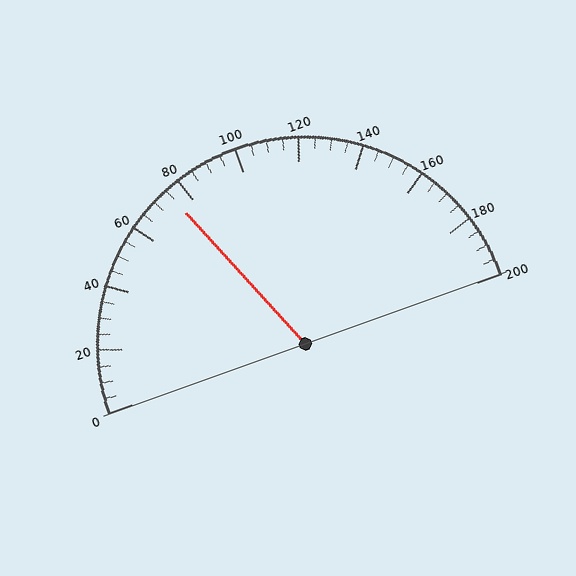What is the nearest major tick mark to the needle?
The nearest major tick mark is 80.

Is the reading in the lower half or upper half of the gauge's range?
The reading is in the lower half of the range (0 to 200).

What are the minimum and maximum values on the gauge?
The gauge ranges from 0 to 200.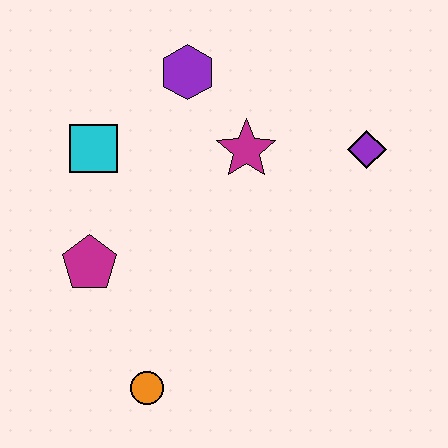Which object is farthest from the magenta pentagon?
The purple diamond is farthest from the magenta pentagon.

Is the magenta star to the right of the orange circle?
Yes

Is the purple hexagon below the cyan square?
No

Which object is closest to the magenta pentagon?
The cyan square is closest to the magenta pentagon.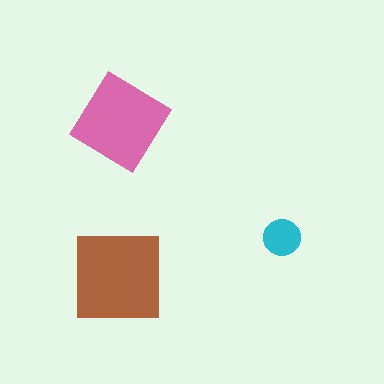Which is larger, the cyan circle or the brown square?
The brown square.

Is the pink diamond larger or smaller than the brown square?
Smaller.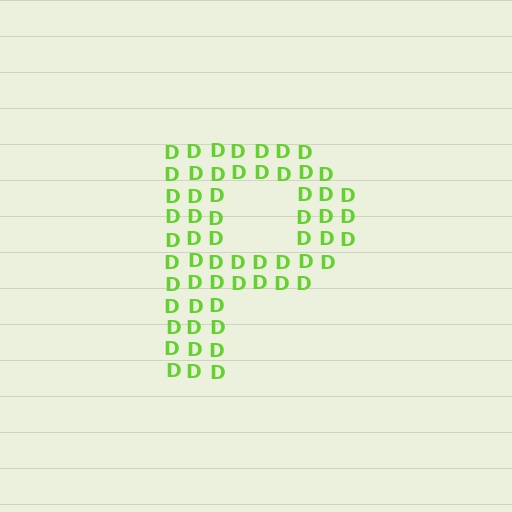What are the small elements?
The small elements are letter D's.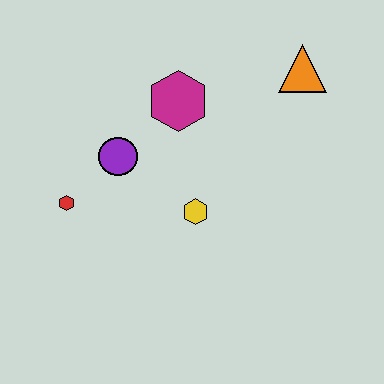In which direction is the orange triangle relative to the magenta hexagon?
The orange triangle is to the right of the magenta hexagon.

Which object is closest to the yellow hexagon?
The purple circle is closest to the yellow hexagon.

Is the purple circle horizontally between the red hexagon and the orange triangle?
Yes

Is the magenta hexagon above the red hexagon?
Yes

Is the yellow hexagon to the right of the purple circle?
Yes